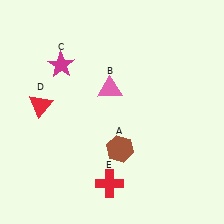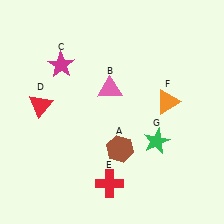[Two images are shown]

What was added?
An orange triangle (F), a green star (G) were added in Image 2.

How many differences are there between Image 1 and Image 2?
There are 2 differences between the two images.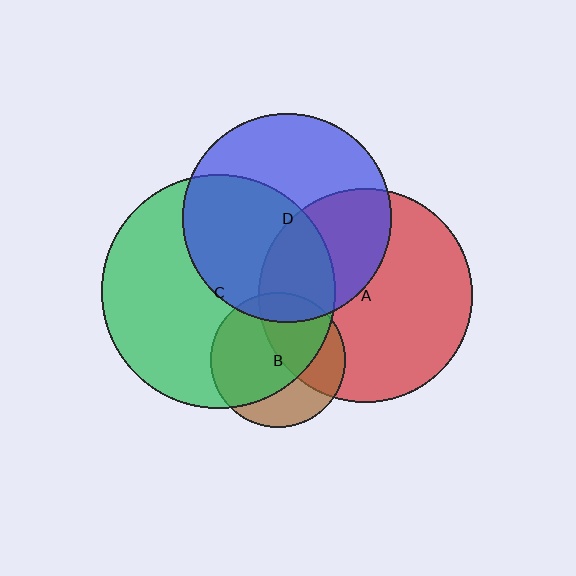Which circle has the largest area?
Circle C (green).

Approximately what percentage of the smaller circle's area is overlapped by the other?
Approximately 40%.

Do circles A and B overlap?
Yes.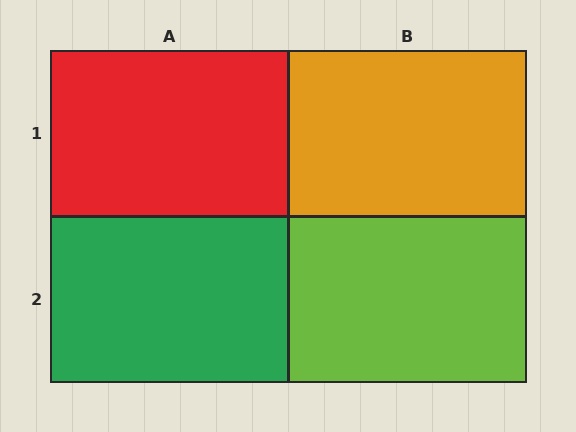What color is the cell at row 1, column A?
Red.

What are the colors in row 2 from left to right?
Green, lime.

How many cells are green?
1 cell is green.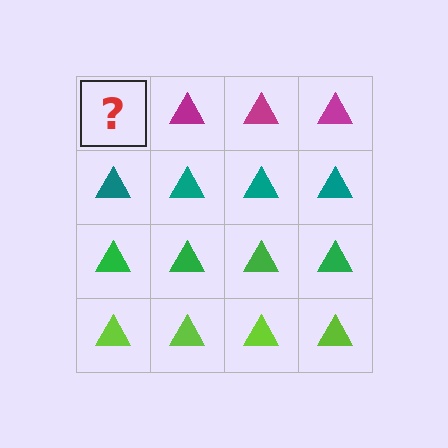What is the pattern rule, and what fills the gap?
The rule is that each row has a consistent color. The gap should be filled with a magenta triangle.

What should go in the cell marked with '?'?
The missing cell should contain a magenta triangle.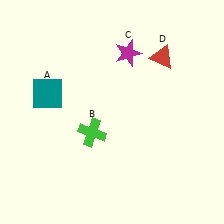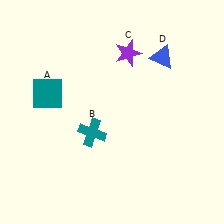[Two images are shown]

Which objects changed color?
B changed from green to teal. C changed from magenta to purple. D changed from red to blue.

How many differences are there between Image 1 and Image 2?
There are 3 differences between the two images.